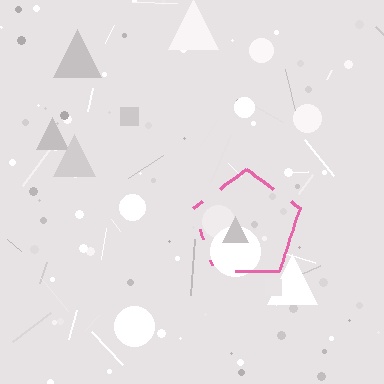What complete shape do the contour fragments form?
The contour fragments form a pentagon.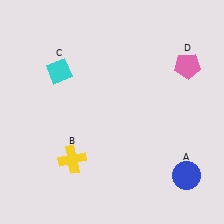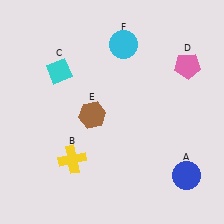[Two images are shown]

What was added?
A brown hexagon (E), a cyan circle (F) were added in Image 2.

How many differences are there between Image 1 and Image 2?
There are 2 differences between the two images.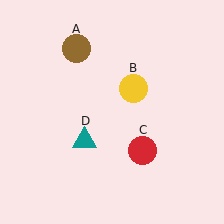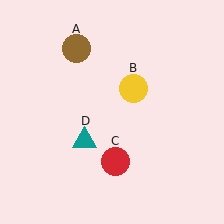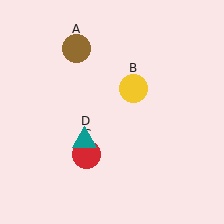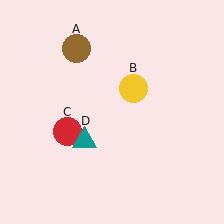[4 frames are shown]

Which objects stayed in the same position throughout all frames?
Brown circle (object A) and yellow circle (object B) and teal triangle (object D) remained stationary.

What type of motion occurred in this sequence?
The red circle (object C) rotated clockwise around the center of the scene.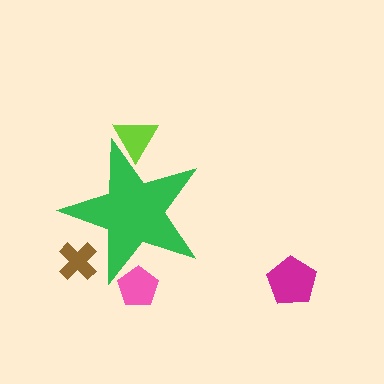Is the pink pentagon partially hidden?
Yes, the pink pentagon is partially hidden behind the green star.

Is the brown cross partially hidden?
Yes, the brown cross is partially hidden behind the green star.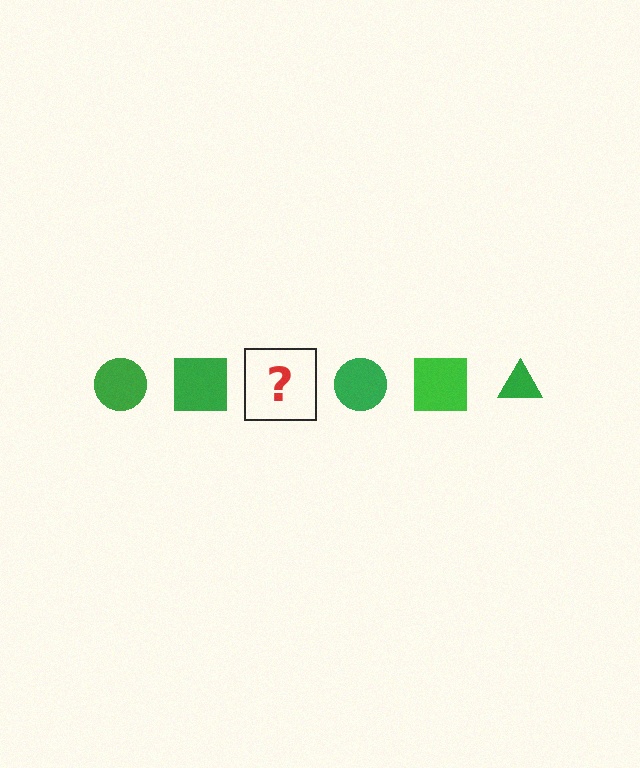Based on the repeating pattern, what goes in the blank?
The blank should be a green triangle.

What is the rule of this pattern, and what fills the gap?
The rule is that the pattern cycles through circle, square, triangle shapes in green. The gap should be filled with a green triangle.